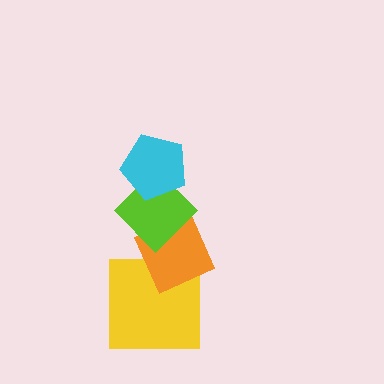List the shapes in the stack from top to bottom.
From top to bottom: the cyan pentagon, the lime diamond, the orange diamond, the yellow square.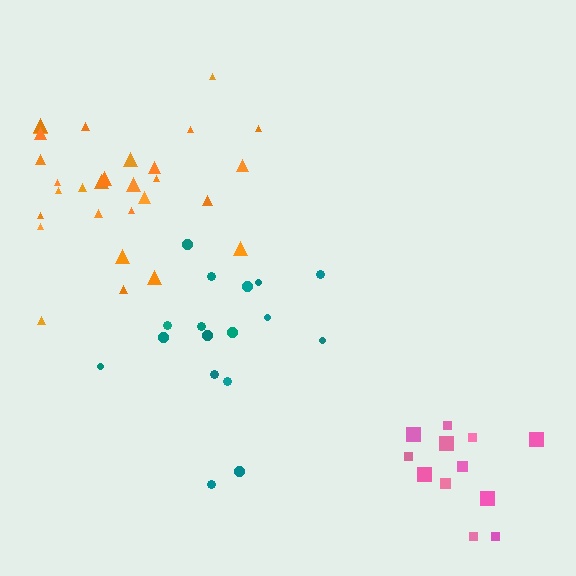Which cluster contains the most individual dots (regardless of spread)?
Orange (29).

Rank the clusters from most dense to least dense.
pink, orange, teal.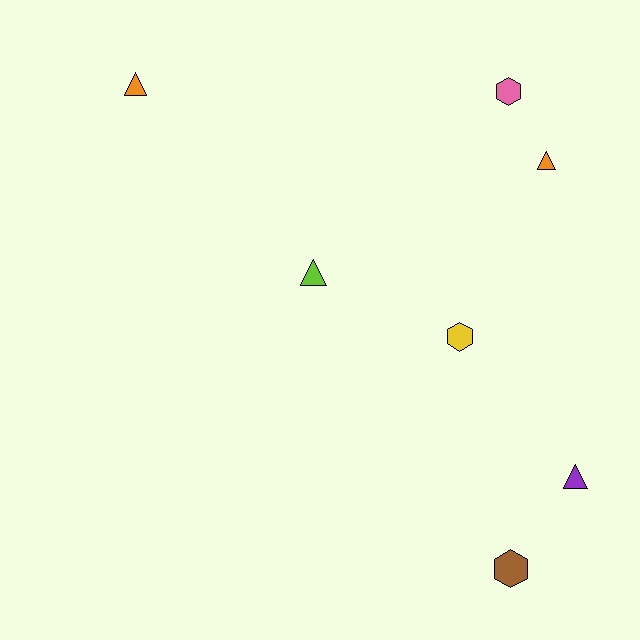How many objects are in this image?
There are 7 objects.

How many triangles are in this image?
There are 4 triangles.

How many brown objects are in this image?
There is 1 brown object.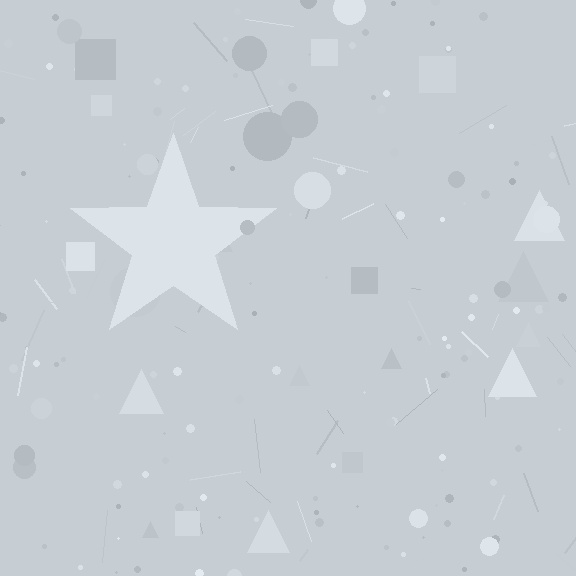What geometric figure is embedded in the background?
A star is embedded in the background.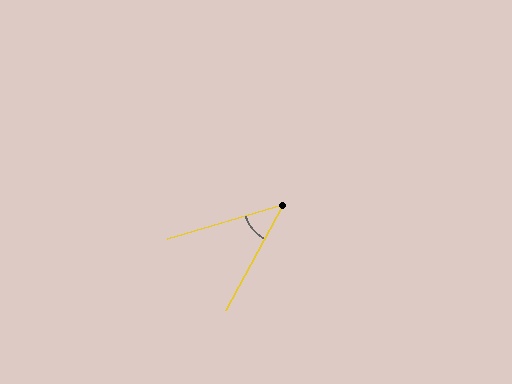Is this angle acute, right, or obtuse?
It is acute.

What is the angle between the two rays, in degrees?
Approximately 45 degrees.